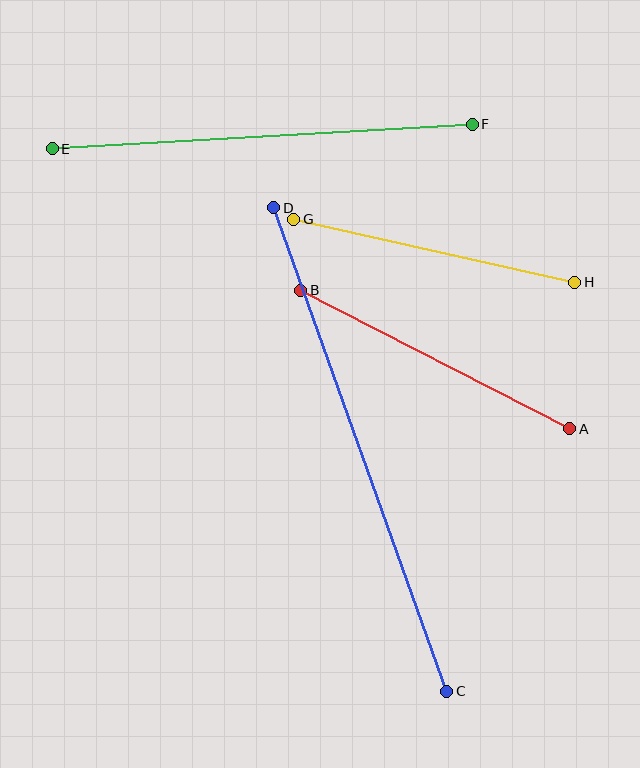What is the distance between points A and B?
The distance is approximately 302 pixels.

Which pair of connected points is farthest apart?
Points C and D are farthest apart.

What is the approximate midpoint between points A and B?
The midpoint is at approximately (435, 359) pixels.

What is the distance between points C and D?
The distance is approximately 514 pixels.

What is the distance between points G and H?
The distance is approximately 288 pixels.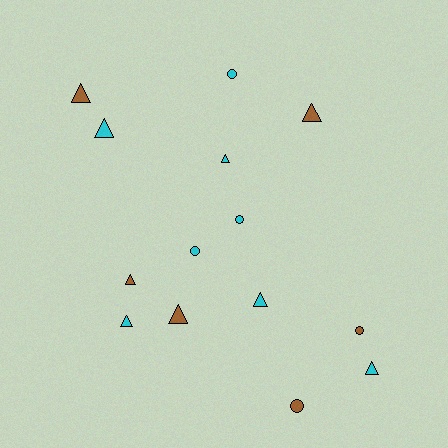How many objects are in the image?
There are 14 objects.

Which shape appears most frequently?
Triangle, with 9 objects.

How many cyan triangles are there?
There are 5 cyan triangles.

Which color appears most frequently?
Cyan, with 8 objects.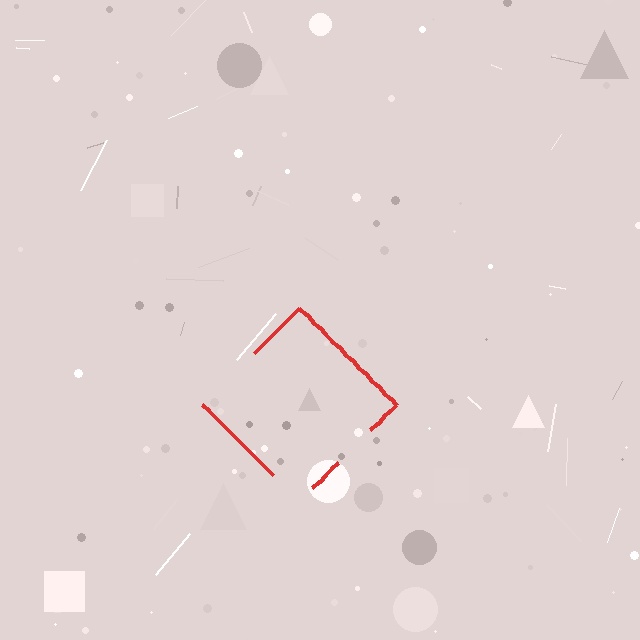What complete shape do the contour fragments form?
The contour fragments form a diamond.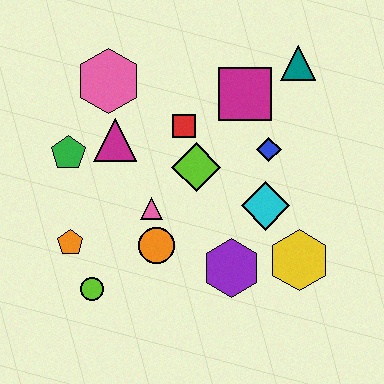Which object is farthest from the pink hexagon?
The yellow hexagon is farthest from the pink hexagon.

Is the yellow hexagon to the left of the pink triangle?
No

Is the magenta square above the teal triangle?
No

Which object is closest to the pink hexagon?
The magenta triangle is closest to the pink hexagon.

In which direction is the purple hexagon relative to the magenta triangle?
The purple hexagon is below the magenta triangle.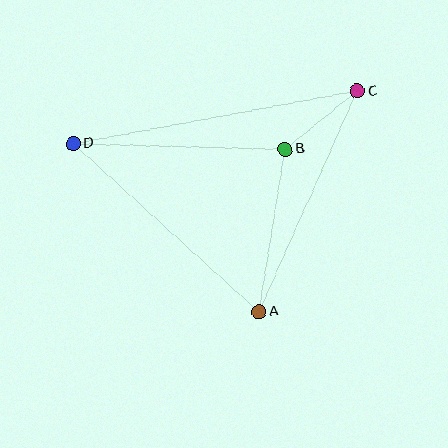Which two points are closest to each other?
Points B and C are closest to each other.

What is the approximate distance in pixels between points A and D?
The distance between A and D is approximately 250 pixels.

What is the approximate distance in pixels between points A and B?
The distance between A and B is approximately 164 pixels.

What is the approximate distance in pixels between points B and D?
The distance between B and D is approximately 212 pixels.